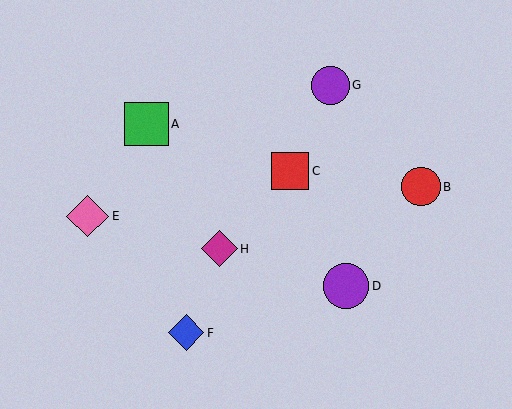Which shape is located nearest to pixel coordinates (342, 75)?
The purple circle (labeled G) at (330, 85) is nearest to that location.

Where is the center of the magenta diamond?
The center of the magenta diamond is at (219, 249).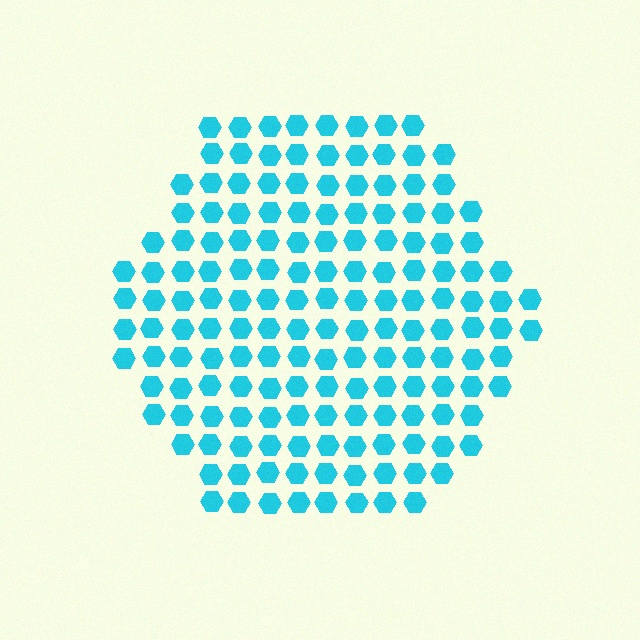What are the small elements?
The small elements are hexagons.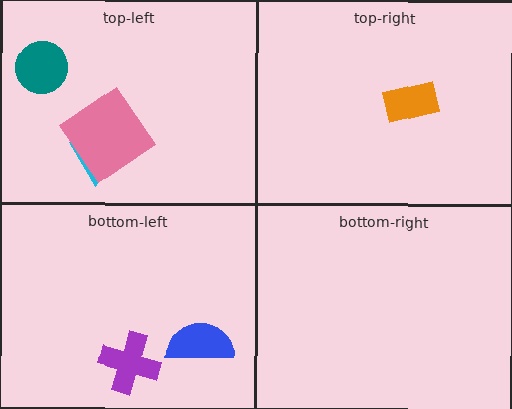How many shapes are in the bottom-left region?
2.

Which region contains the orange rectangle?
The top-right region.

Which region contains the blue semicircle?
The bottom-left region.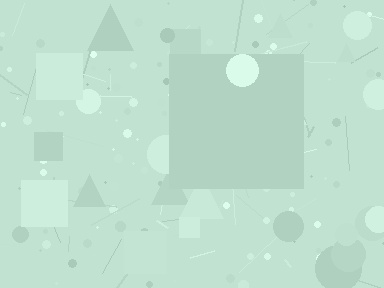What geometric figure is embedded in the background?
A square is embedded in the background.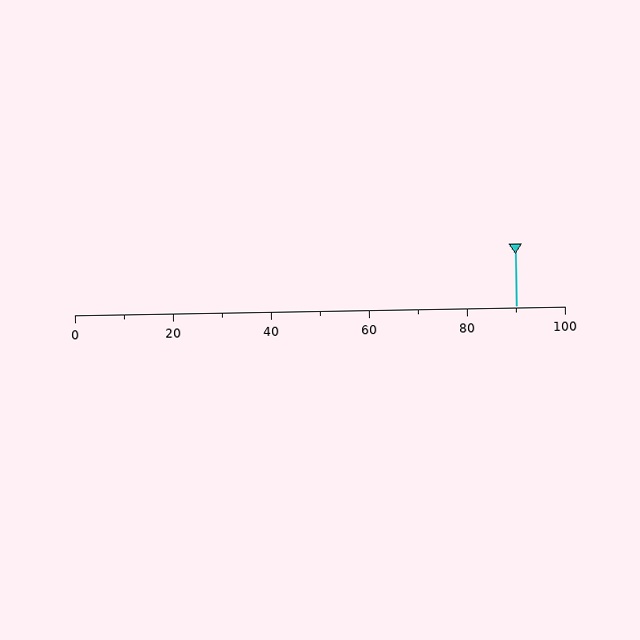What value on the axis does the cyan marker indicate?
The marker indicates approximately 90.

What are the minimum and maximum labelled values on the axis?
The axis runs from 0 to 100.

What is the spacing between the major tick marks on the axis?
The major ticks are spaced 20 apart.